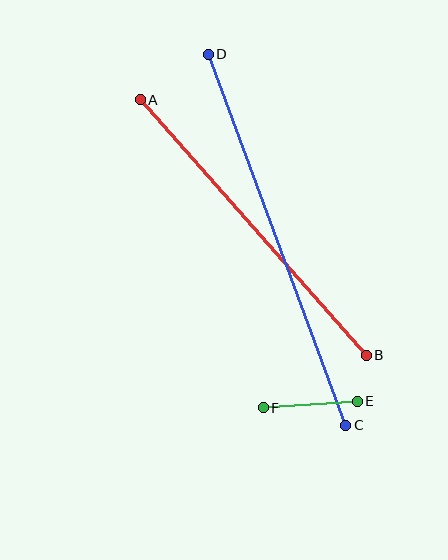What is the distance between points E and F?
The distance is approximately 94 pixels.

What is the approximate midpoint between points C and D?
The midpoint is at approximately (277, 240) pixels.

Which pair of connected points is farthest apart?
Points C and D are farthest apart.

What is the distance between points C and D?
The distance is approximately 396 pixels.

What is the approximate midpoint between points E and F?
The midpoint is at approximately (310, 404) pixels.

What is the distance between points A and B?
The distance is approximately 341 pixels.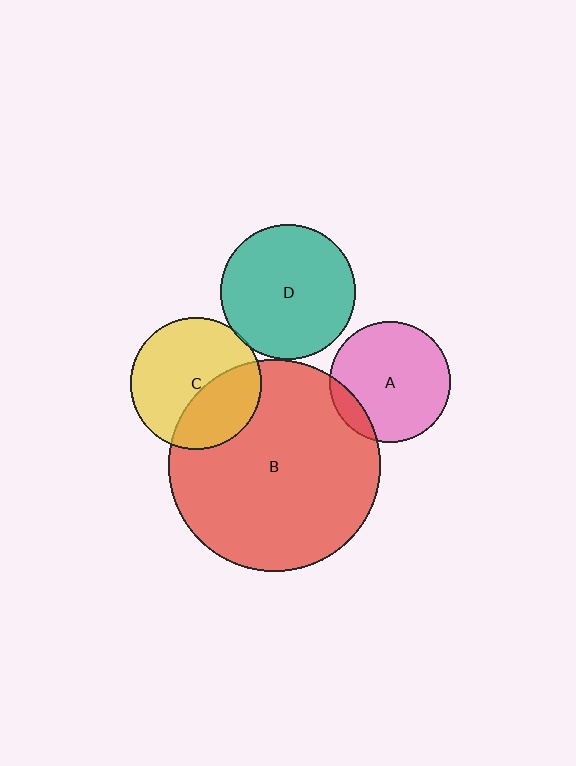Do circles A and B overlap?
Yes.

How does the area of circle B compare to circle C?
Approximately 2.6 times.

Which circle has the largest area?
Circle B (red).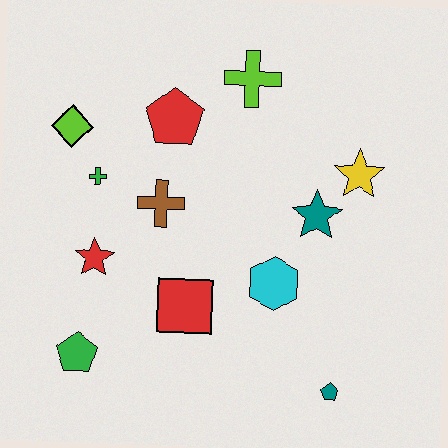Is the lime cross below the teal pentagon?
No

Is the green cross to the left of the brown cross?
Yes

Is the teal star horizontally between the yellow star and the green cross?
Yes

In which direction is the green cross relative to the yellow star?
The green cross is to the left of the yellow star.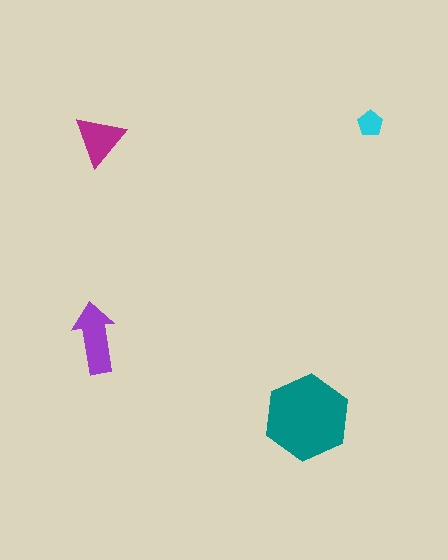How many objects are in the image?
There are 4 objects in the image.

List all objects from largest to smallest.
The teal hexagon, the purple arrow, the magenta triangle, the cyan pentagon.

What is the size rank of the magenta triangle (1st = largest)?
3rd.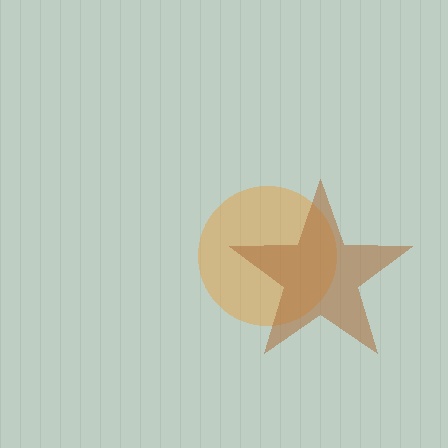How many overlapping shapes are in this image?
There are 2 overlapping shapes in the image.